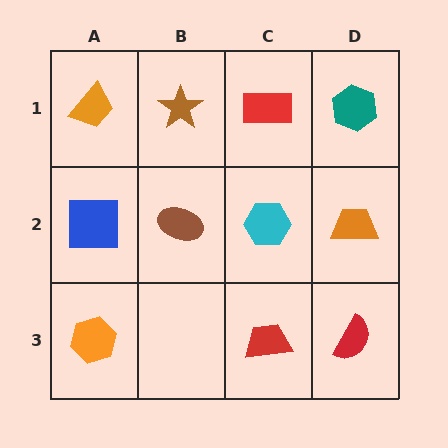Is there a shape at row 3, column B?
No, that cell is empty.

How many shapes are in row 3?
3 shapes.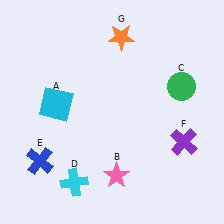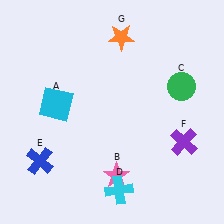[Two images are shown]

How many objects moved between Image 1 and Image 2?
1 object moved between the two images.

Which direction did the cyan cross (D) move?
The cyan cross (D) moved right.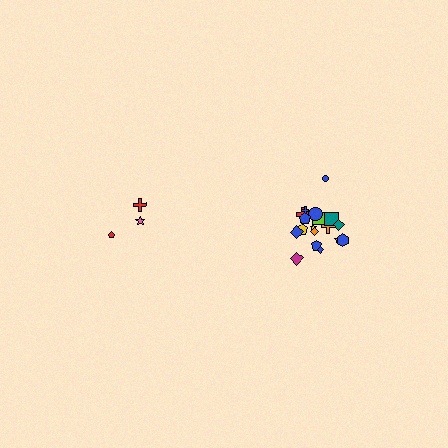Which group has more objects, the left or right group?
The right group.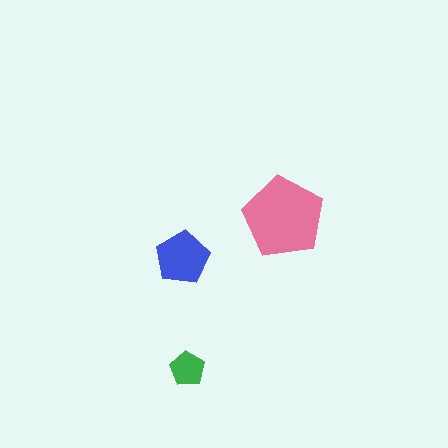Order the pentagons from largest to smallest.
the pink one, the blue one, the green one.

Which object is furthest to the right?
The pink pentagon is rightmost.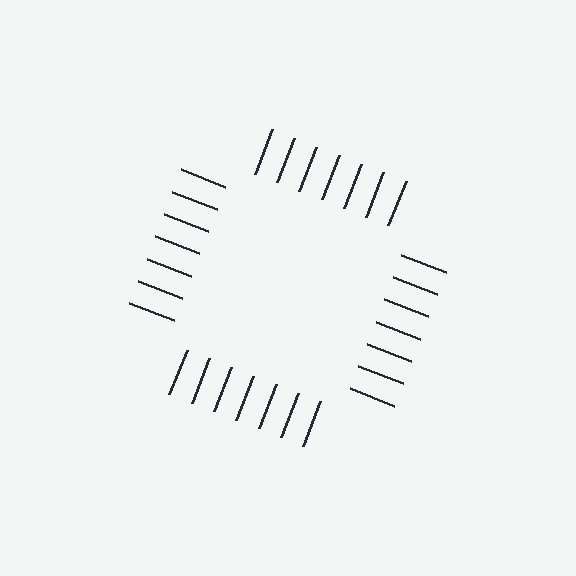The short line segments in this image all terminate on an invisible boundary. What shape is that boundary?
An illusory square — the line segments terminate on its edges but no continuous stroke is drawn.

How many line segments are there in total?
28 — 7 along each of the 4 edges.